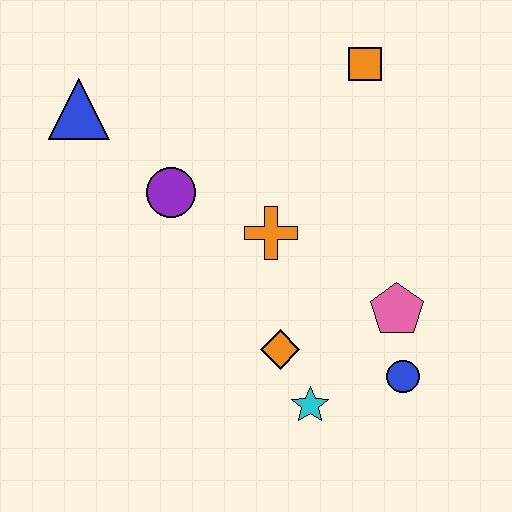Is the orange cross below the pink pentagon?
No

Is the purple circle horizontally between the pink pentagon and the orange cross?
No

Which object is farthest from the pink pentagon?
The blue triangle is farthest from the pink pentagon.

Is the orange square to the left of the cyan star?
No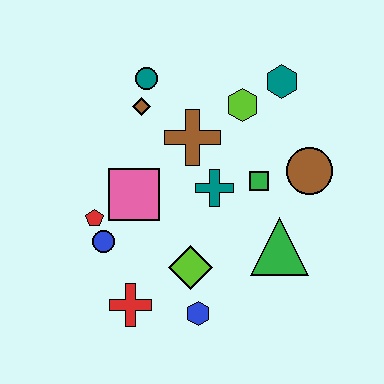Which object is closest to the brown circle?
The green square is closest to the brown circle.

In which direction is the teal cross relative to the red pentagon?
The teal cross is to the right of the red pentagon.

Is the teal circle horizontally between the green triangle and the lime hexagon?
No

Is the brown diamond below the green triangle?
No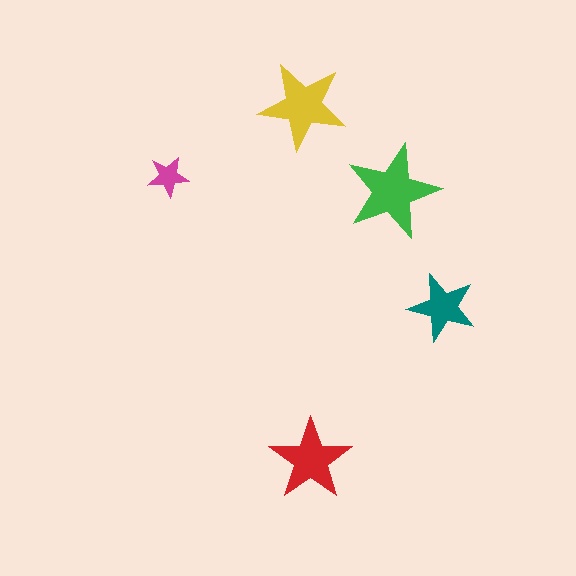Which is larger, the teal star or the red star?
The red one.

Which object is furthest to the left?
The magenta star is leftmost.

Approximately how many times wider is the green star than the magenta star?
About 2.5 times wider.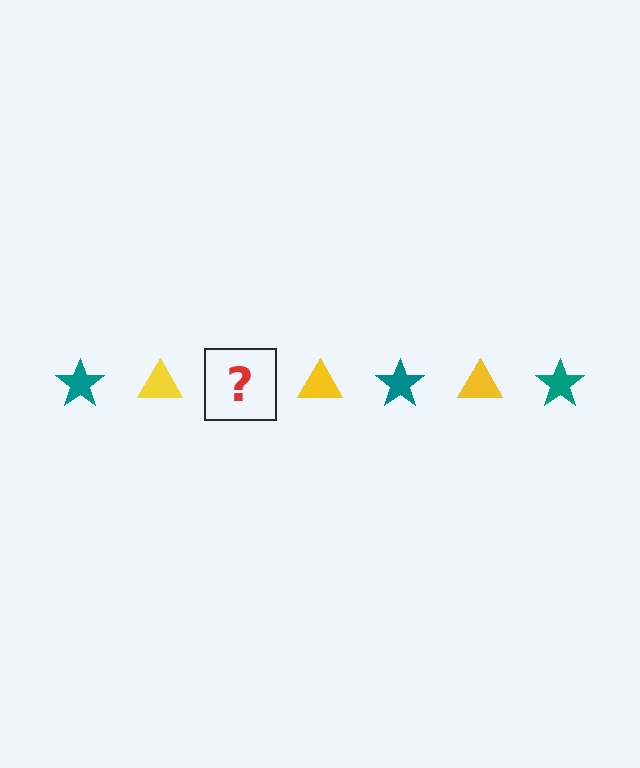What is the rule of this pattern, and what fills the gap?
The rule is that the pattern alternates between teal star and yellow triangle. The gap should be filled with a teal star.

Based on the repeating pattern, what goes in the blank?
The blank should be a teal star.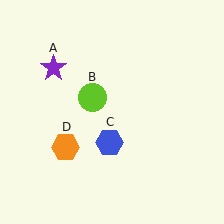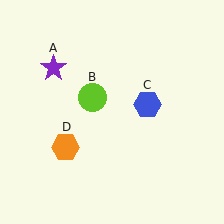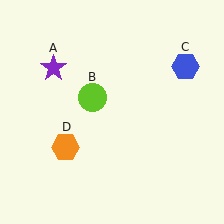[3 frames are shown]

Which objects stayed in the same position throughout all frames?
Purple star (object A) and lime circle (object B) and orange hexagon (object D) remained stationary.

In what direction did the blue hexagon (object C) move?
The blue hexagon (object C) moved up and to the right.